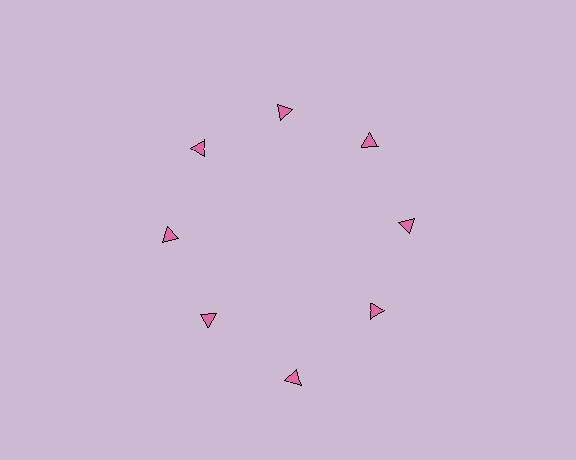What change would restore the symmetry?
The symmetry would be restored by moving it inward, back onto the ring so that all 8 triangles sit at equal angles and equal distance from the center.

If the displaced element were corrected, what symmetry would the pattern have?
It would have 8-fold rotational symmetry — the pattern would map onto itself every 45 degrees.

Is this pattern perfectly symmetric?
No. The 8 pink triangles are arranged in a ring, but one element near the 6 o'clock position is pushed outward from the center, breaking the 8-fold rotational symmetry.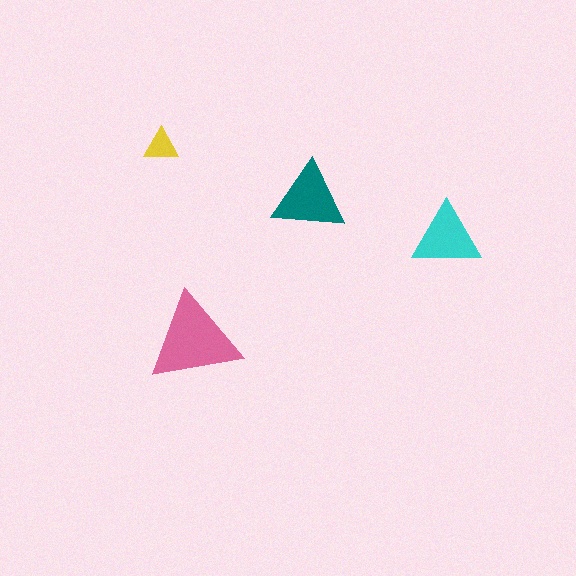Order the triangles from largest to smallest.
the pink one, the teal one, the cyan one, the yellow one.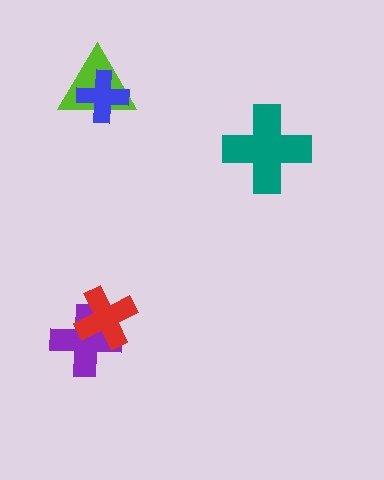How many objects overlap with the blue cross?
1 object overlaps with the blue cross.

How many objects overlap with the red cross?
1 object overlaps with the red cross.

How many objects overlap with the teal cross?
0 objects overlap with the teal cross.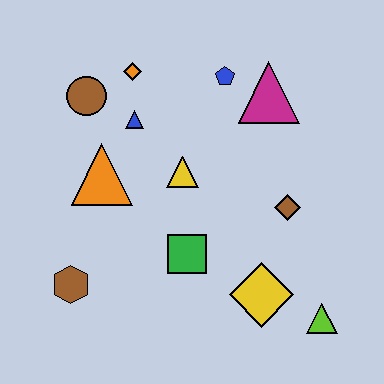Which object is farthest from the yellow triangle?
The lime triangle is farthest from the yellow triangle.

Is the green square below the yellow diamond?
No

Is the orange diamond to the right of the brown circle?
Yes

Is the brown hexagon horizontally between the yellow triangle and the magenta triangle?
No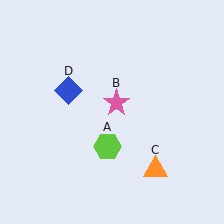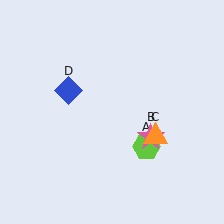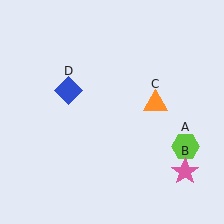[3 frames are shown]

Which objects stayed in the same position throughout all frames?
Blue diamond (object D) remained stationary.